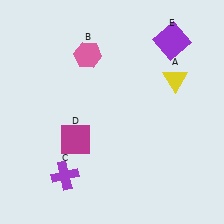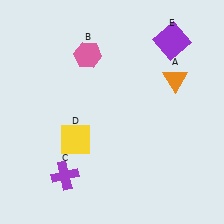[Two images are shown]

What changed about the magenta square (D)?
In Image 1, D is magenta. In Image 2, it changed to yellow.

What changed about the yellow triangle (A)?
In Image 1, A is yellow. In Image 2, it changed to orange.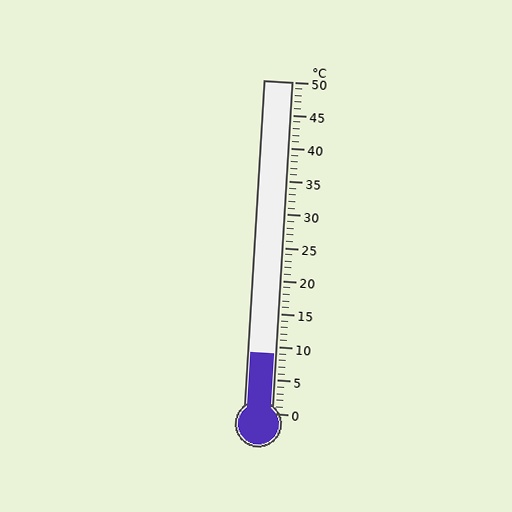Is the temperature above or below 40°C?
The temperature is below 40°C.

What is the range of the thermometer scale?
The thermometer scale ranges from 0°C to 50°C.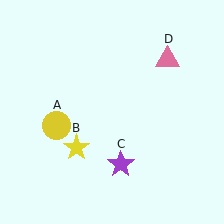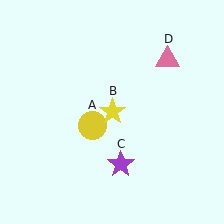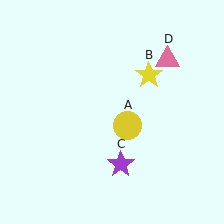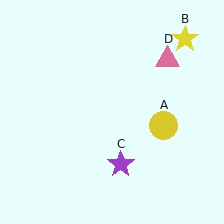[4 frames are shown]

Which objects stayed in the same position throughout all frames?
Purple star (object C) and pink triangle (object D) remained stationary.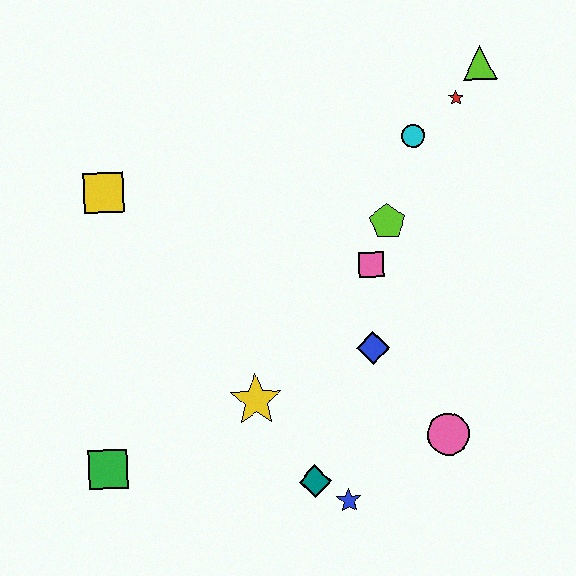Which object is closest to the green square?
The yellow star is closest to the green square.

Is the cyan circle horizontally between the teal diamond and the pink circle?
Yes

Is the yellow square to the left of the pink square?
Yes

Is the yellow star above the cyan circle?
No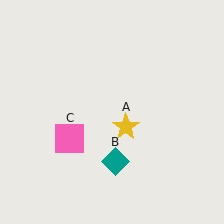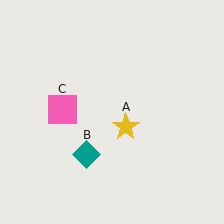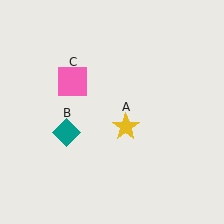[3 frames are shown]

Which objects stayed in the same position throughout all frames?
Yellow star (object A) remained stationary.